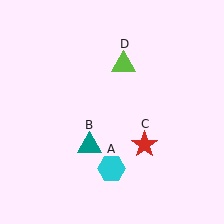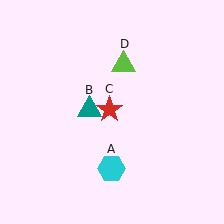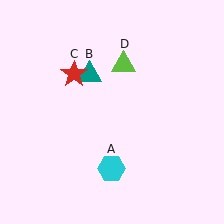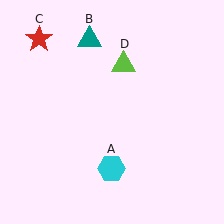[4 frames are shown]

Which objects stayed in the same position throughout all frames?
Cyan hexagon (object A) and lime triangle (object D) remained stationary.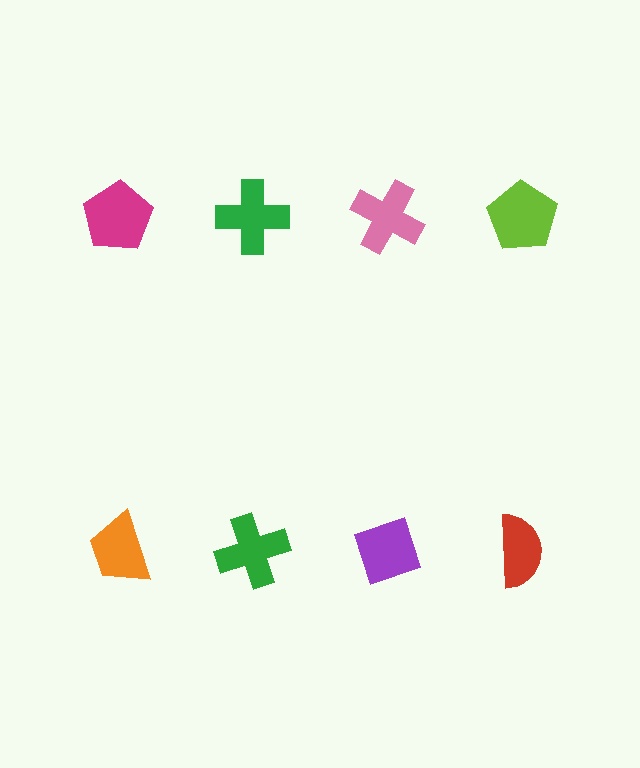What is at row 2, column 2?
A green cross.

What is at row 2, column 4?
A red semicircle.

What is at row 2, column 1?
An orange trapezoid.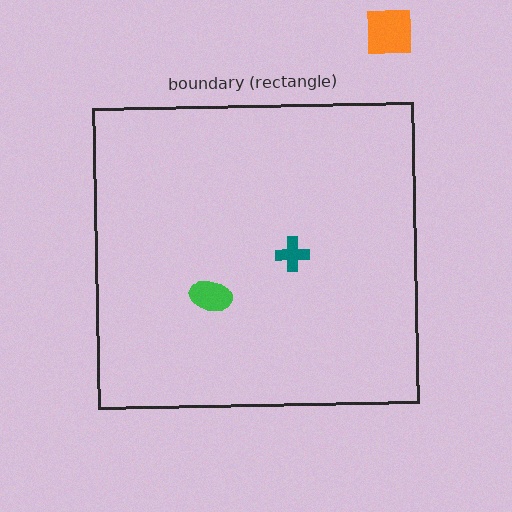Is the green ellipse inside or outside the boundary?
Inside.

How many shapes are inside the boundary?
2 inside, 1 outside.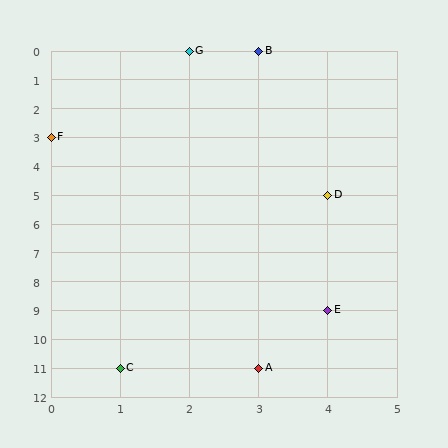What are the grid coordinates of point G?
Point G is at grid coordinates (2, 0).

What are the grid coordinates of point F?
Point F is at grid coordinates (0, 3).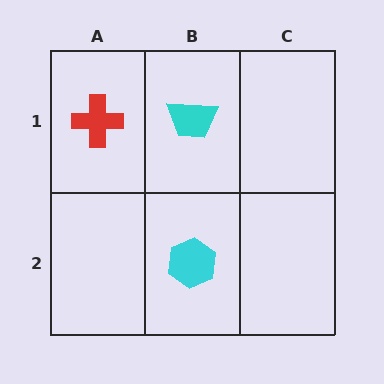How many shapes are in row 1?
2 shapes.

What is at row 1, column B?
A cyan trapezoid.